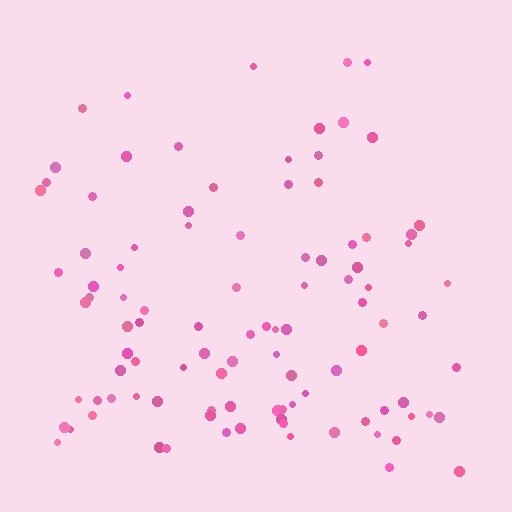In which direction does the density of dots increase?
From top to bottom, with the bottom side densest.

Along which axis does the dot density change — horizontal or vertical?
Vertical.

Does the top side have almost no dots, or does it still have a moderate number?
Still a moderate number, just noticeably fewer than the bottom.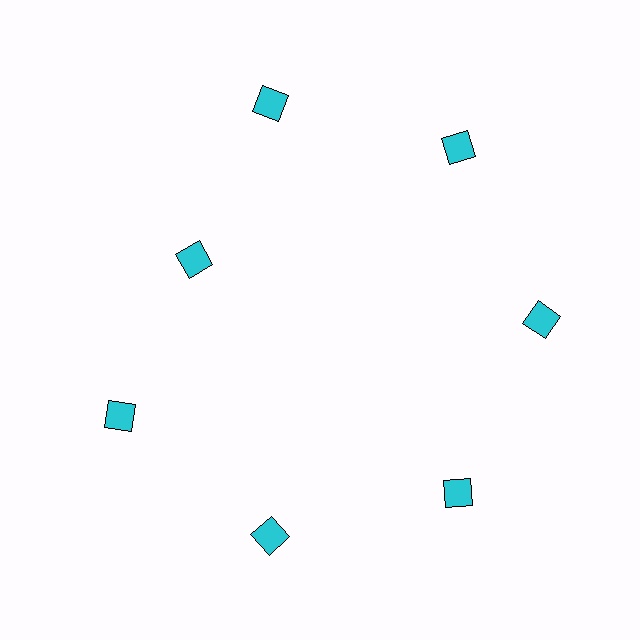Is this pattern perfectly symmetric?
No. The 7 cyan squares are arranged in a ring, but one element near the 10 o'clock position is pulled inward toward the center, breaking the 7-fold rotational symmetry.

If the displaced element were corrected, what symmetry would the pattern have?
It would have 7-fold rotational symmetry — the pattern would map onto itself every 51 degrees.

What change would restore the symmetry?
The symmetry would be restored by moving it outward, back onto the ring so that all 7 squares sit at equal angles and equal distance from the center.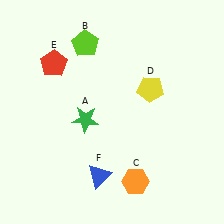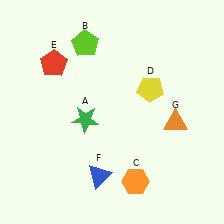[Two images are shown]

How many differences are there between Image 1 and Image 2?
There is 1 difference between the two images.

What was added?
An orange triangle (G) was added in Image 2.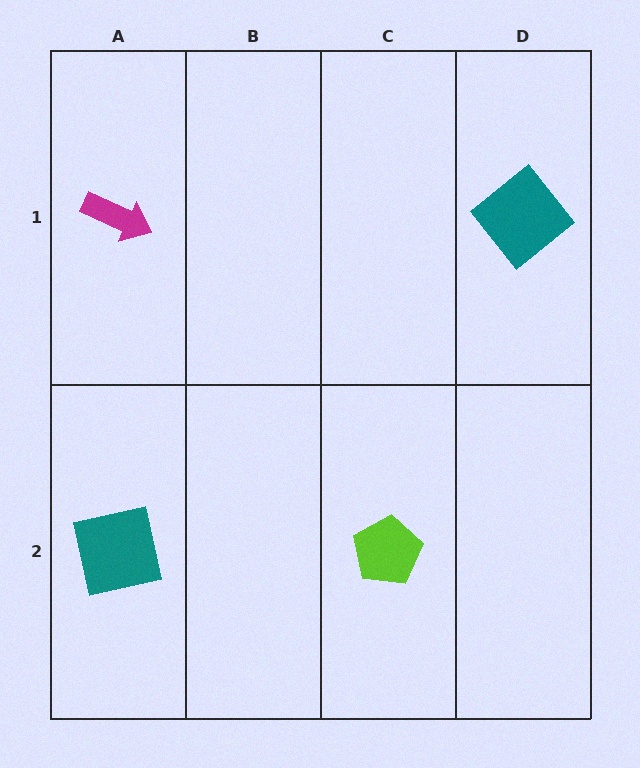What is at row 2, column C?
A lime pentagon.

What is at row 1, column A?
A magenta arrow.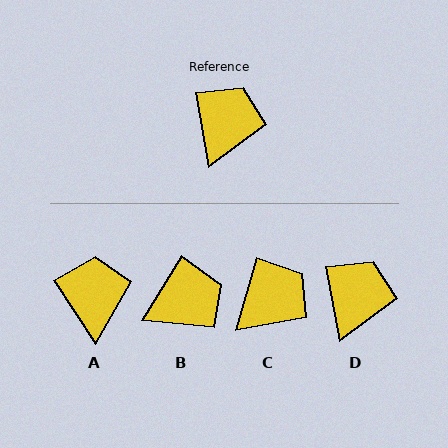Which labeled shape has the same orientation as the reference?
D.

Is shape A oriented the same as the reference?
No, it is off by about 23 degrees.